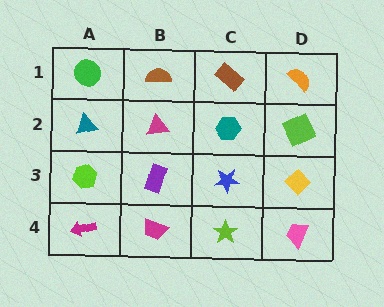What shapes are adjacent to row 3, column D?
A lime square (row 2, column D), a pink trapezoid (row 4, column D), a blue star (row 3, column C).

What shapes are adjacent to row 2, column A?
A green circle (row 1, column A), a lime hexagon (row 3, column A), a magenta triangle (row 2, column B).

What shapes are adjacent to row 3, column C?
A teal hexagon (row 2, column C), a lime star (row 4, column C), a purple rectangle (row 3, column B), a yellow diamond (row 3, column D).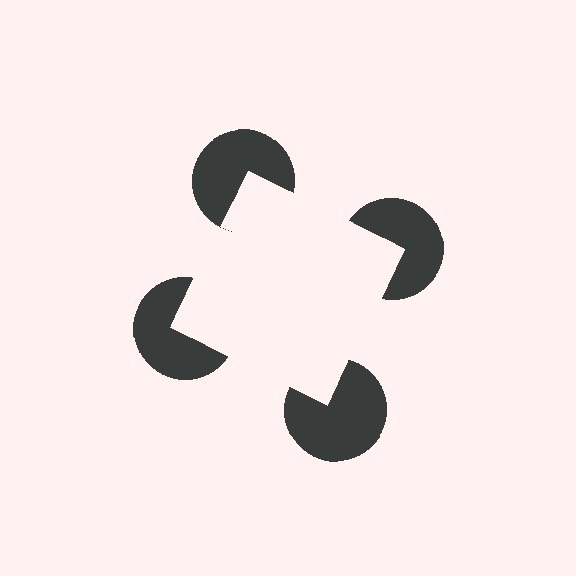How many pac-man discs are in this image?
There are 4 — one at each vertex of the illusory square.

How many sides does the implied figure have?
4 sides.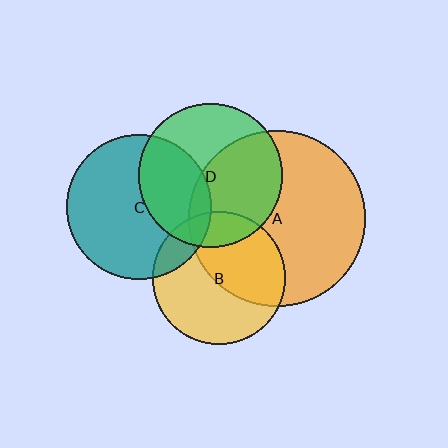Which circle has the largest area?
Circle A (orange).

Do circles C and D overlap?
Yes.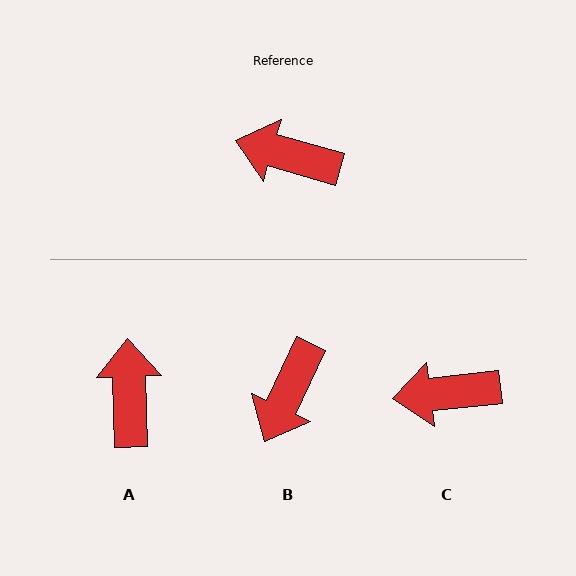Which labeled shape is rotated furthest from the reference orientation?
B, about 80 degrees away.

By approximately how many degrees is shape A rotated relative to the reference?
Approximately 72 degrees clockwise.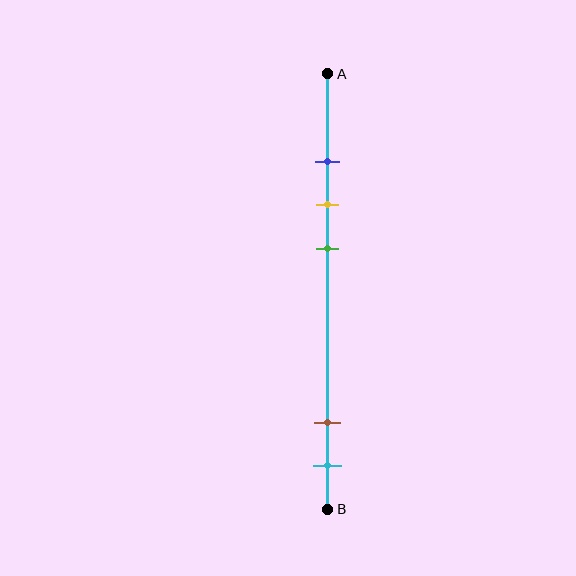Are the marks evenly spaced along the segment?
No, the marks are not evenly spaced.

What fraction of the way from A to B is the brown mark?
The brown mark is approximately 80% (0.8) of the way from A to B.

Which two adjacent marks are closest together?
The blue and yellow marks are the closest adjacent pair.